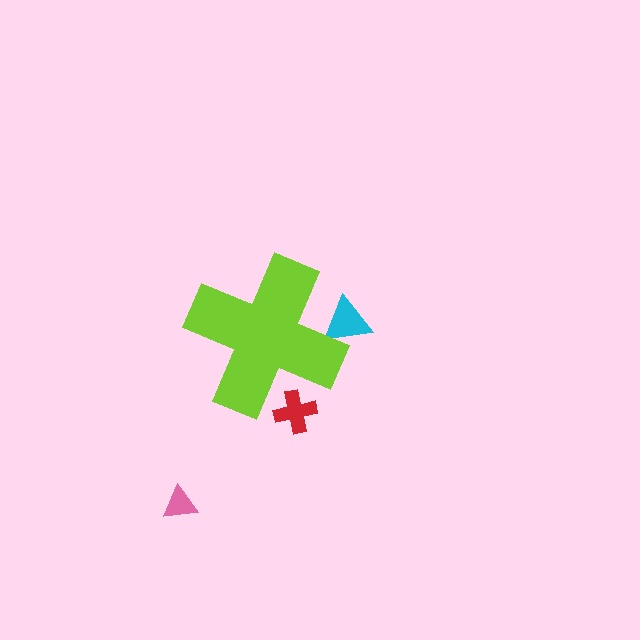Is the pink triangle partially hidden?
No, the pink triangle is fully visible.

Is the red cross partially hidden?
Yes, the red cross is partially hidden behind the lime cross.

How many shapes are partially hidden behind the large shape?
2 shapes are partially hidden.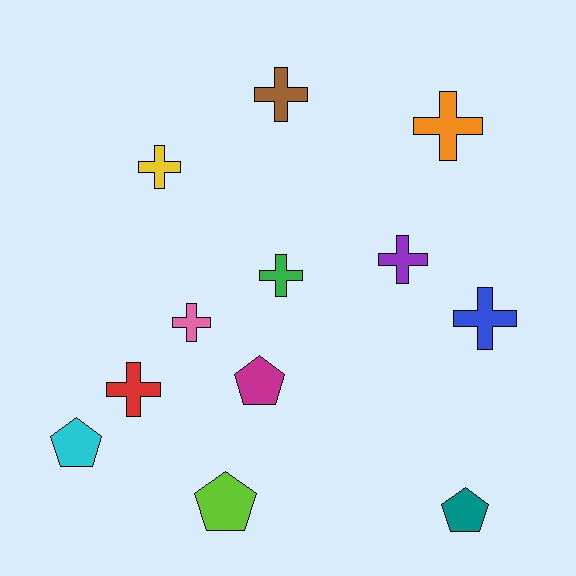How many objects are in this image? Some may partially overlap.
There are 12 objects.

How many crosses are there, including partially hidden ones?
There are 8 crosses.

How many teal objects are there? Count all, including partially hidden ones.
There is 1 teal object.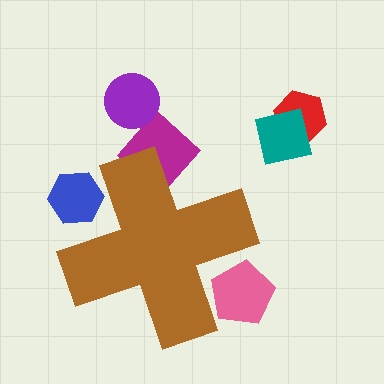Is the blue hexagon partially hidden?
Yes, the blue hexagon is partially hidden behind the brown cross.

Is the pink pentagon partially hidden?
Yes, the pink pentagon is partially hidden behind the brown cross.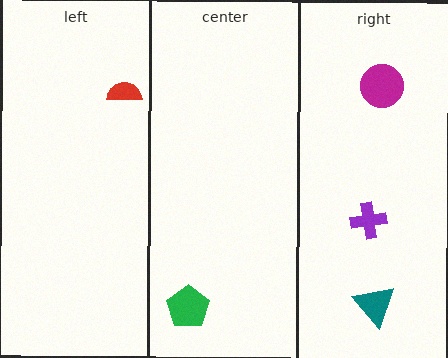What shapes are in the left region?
The red semicircle.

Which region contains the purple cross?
The right region.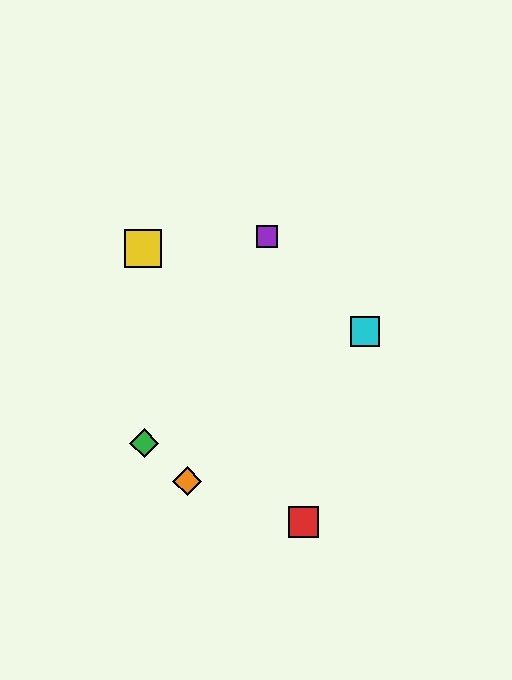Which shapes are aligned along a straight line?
The blue square, the orange diamond, the cyan square are aligned along a straight line.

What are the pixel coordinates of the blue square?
The blue square is at (364, 333).